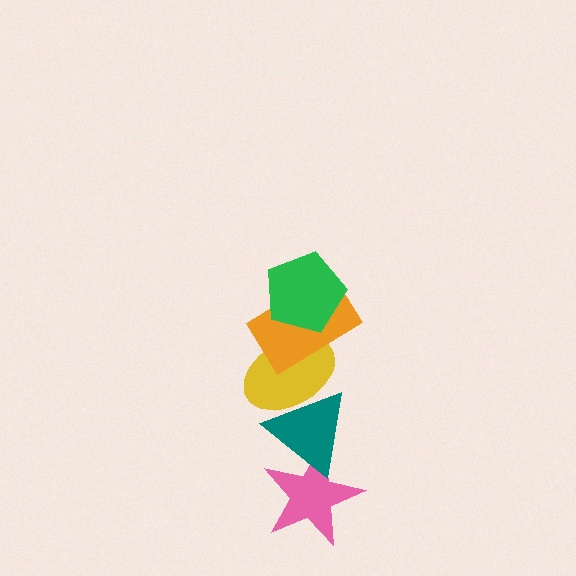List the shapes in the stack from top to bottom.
From top to bottom: the green pentagon, the orange rectangle, the yellow ellipse, the teal triangle, the pink star.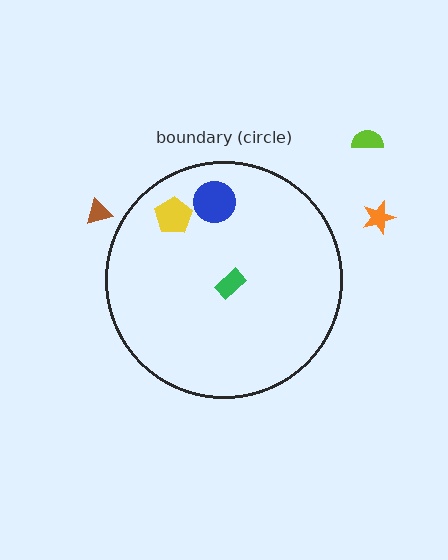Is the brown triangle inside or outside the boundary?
Outside.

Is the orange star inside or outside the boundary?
Outside.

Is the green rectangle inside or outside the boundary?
Inside.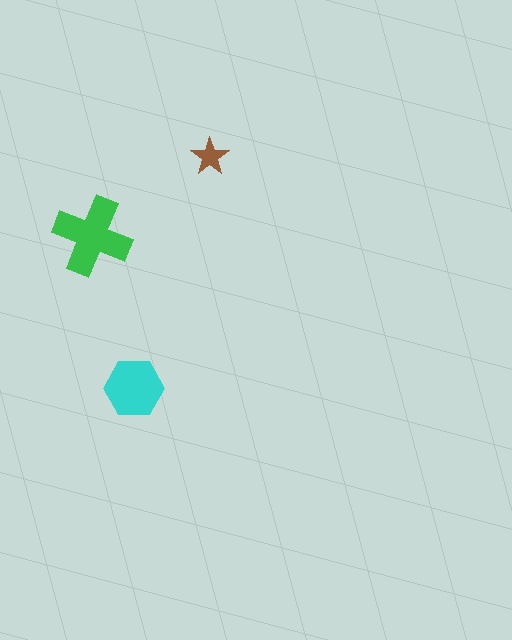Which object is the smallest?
The brown star.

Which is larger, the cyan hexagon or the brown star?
The cyan hexagon.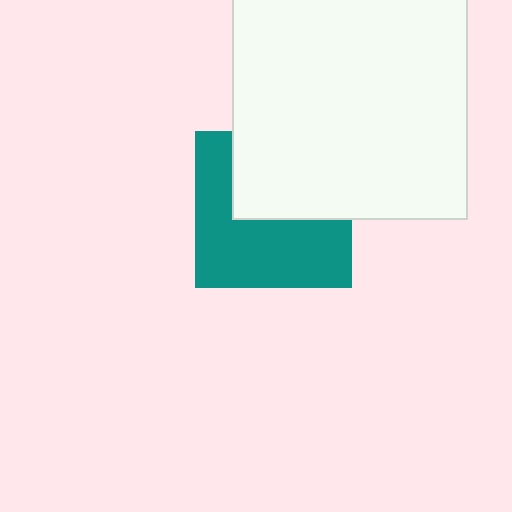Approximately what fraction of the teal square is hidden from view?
Roughly 43% of the teal square is hidden behind the white square.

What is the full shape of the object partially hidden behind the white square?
The partially hidden object is a teal square.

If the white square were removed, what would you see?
You would see the complete teal square.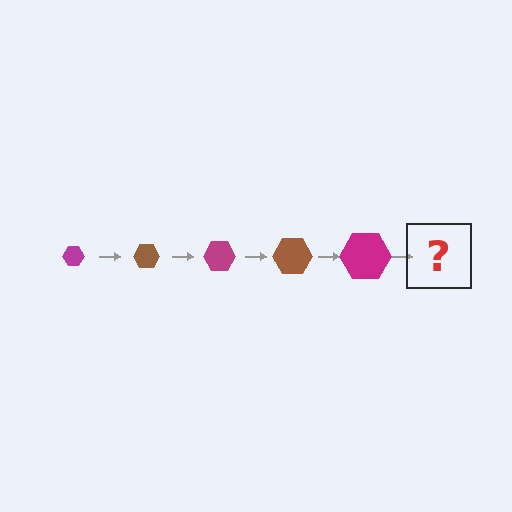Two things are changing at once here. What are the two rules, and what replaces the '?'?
The two rules are that the hexagon grows larger each step and the color cycles through magenta and brown. The '?' should be a brown hexagon, larger than the previous one.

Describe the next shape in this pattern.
It should be a brown hexagon, larger than the previous one.